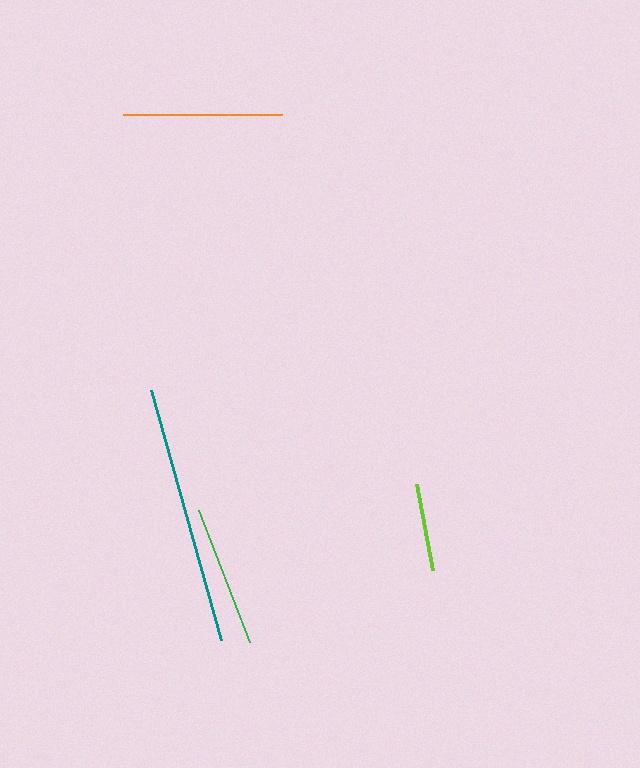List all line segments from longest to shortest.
From longest to shortest: teal, orange, green, lime.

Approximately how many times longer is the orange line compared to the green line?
The orange line is approximately 1.1 times the length of the green line.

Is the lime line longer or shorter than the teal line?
The teal line is longer than the lime line.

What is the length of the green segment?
The green segment is approximately 141 pixels long.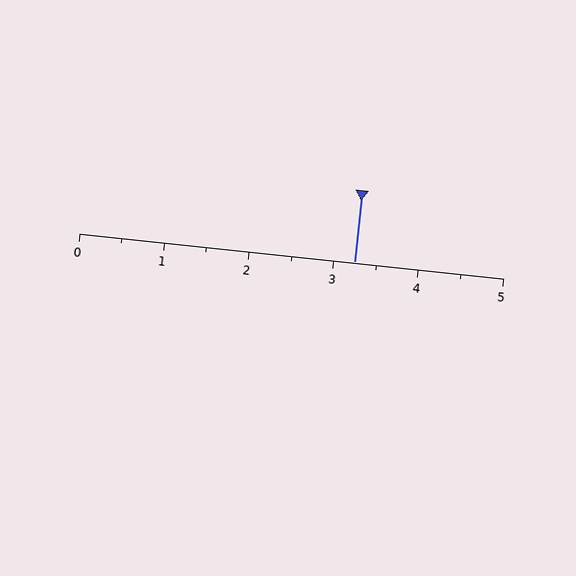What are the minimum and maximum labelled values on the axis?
The axis runs from 0 to 5.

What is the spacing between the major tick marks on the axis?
The major ticks are spaced 1 apart.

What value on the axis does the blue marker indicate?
The marker indicates approximately 3.2.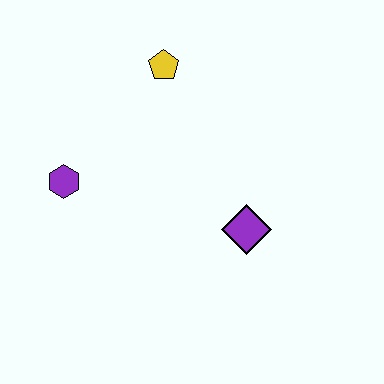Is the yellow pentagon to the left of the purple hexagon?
No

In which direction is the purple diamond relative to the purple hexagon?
The purple diamond is to the right of the purple hexagon.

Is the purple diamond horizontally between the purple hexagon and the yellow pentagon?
No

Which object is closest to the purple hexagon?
The yellow pentagon is closest to the purple hexagon.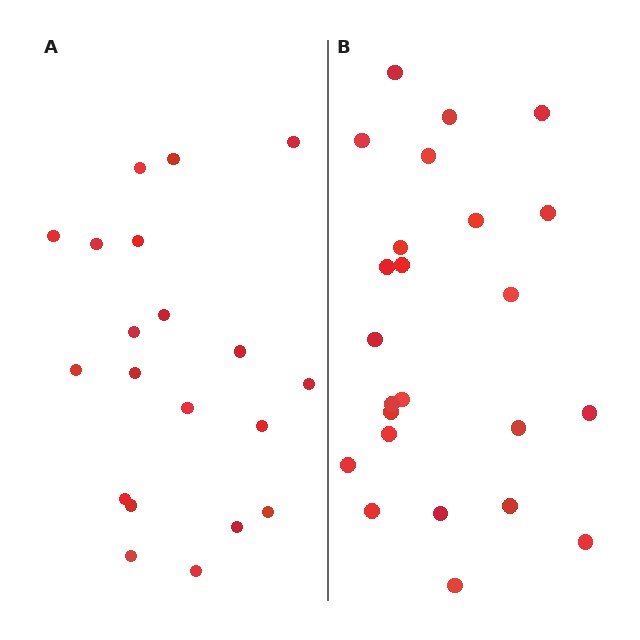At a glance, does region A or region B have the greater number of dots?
Region B (the right region) has more dots.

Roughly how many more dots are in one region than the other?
Region B has about 4 more dots than region A.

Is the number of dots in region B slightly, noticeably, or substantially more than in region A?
Region B has only slightly more — the two regions are fairly close. The ratio is roughly 1.2 to 1.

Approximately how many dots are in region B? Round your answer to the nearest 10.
About 20 dots. (The exact count is 24, which rounds to 20.)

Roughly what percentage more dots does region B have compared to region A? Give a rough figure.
About 20% more.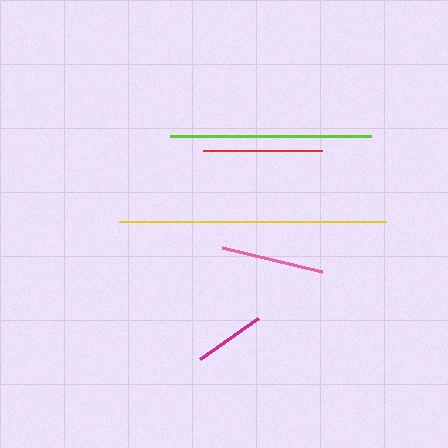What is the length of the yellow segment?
The yellow segment is approximately 267 pixels long.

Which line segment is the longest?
The yellow line is the longest at approximately 267 pixels.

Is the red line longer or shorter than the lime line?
The lime line is longer than the red line.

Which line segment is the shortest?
The magenta line is the shortest at approximately 71 pixels.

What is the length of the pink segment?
The pink segment is approximately 103 pixels long.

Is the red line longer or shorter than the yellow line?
The yellow line is longer than the red line.